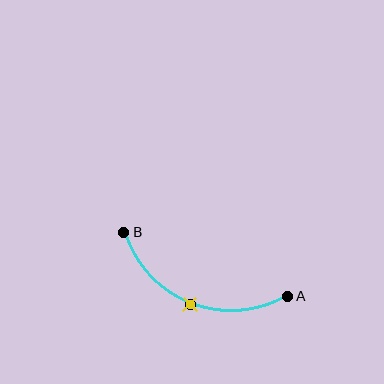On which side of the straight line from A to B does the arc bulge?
The arc bulges below the straight line connecting A and B.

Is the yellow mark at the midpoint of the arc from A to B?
Yes. The yellow mark lies on the arc at equal arc-length from both A and B — it is the arc midpoint.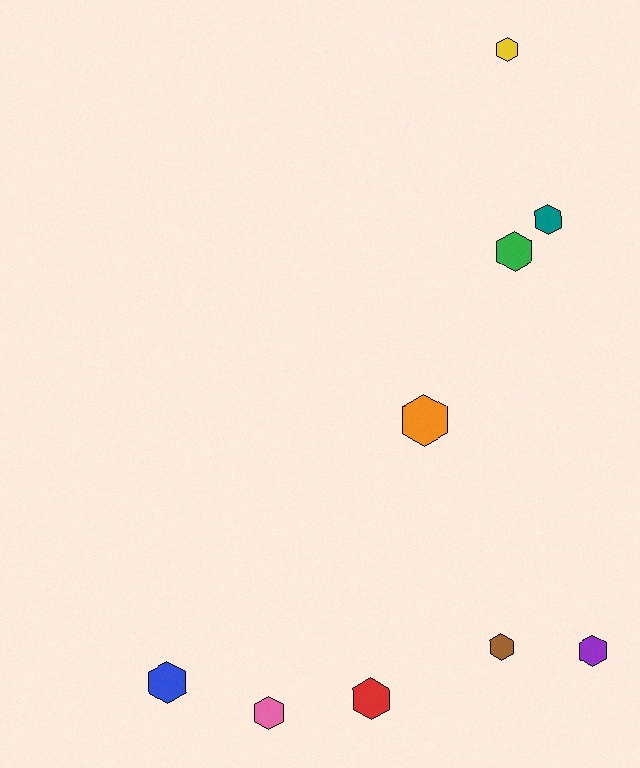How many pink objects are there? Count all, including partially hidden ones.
There is 1 pink object.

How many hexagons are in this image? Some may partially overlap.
There are 9 hexagons.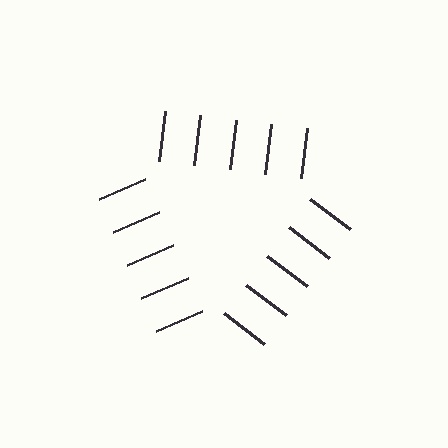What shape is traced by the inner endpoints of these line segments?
An illusory triangle — the line segments terminate on its edges but no continuous stroke is drawn.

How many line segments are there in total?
15 — 5 along each of the 3 edges.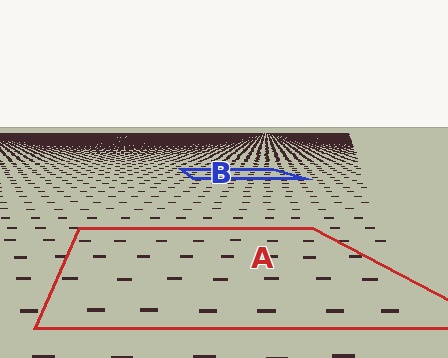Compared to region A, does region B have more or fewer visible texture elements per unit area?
Region B has more texture elements per unit area — they are packed more densely because it is farther away.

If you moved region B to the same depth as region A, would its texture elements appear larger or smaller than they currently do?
They would appear larger. At a closer depth, the same texture elements are projected at a bigger on-screen size.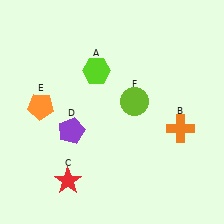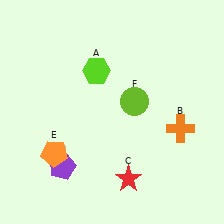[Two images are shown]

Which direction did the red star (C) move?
The red star (C) moved right.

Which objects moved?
The objects that moved are: the red star (C), the purple pentagon (D), the orange pentagon (E).